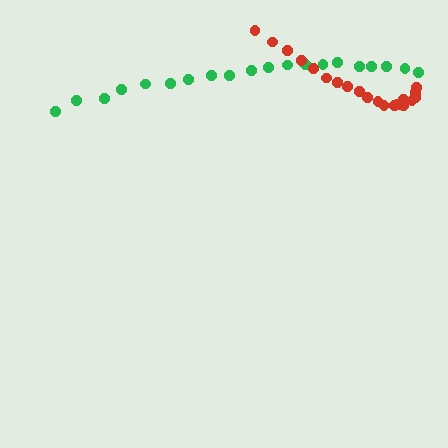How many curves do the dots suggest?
There are 2 distinct paths.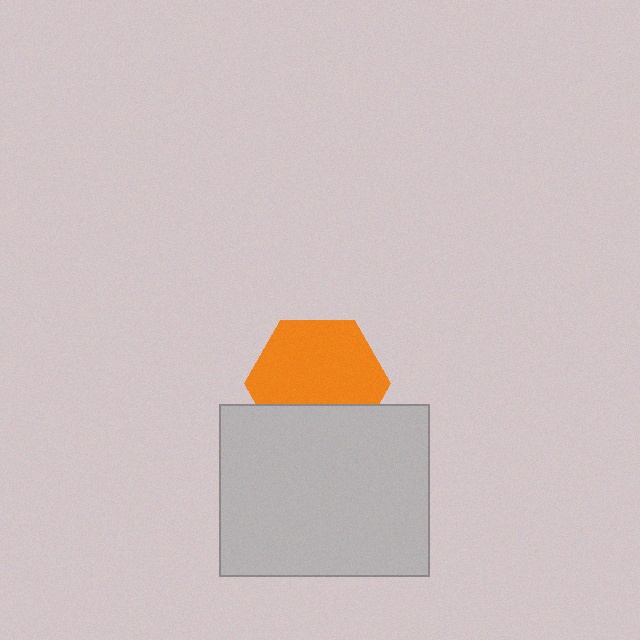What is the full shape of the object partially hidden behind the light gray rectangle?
The partially hidden object is an orange hexagon.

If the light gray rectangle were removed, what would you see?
You would see the complete orange hexagon.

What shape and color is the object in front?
The object in front is a light gray rectangle.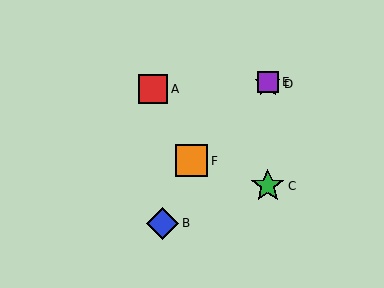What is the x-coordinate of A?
Object A is at x≈153.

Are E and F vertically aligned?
No, E is at x≈268 and F is at x≈192.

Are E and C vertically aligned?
Yes, both are at x≈268.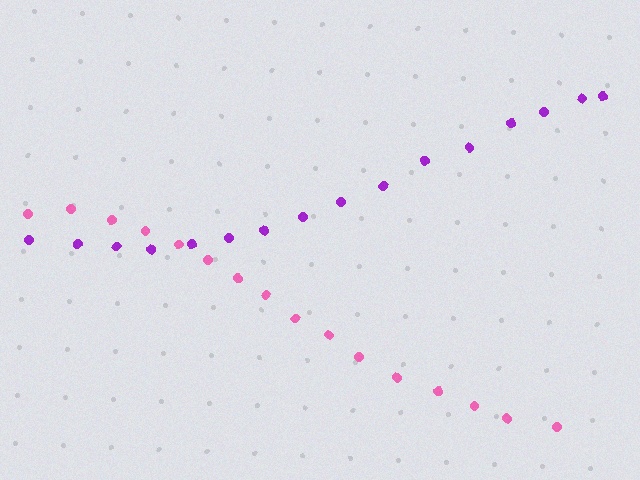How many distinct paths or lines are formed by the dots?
There are 2 distinct paths.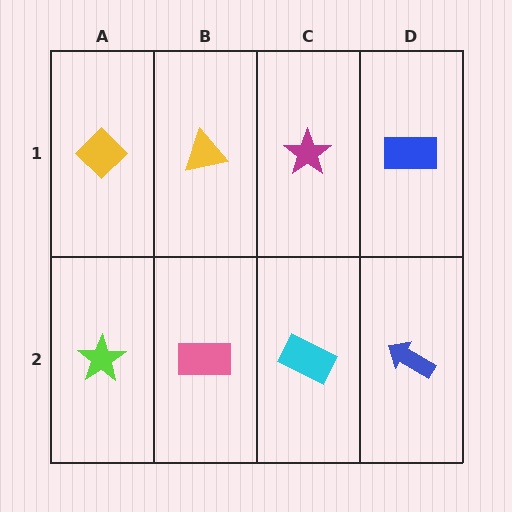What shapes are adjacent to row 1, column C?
A cyan rectangle (row 2, column C), a yellow triangle (row 1, column B), a blue rectangle (row 1, column D).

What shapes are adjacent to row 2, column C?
A magenta star (row 1, column C), a pink rectangle (row 2, column B), a blue arrow (row 2, column D).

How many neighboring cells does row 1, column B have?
3.